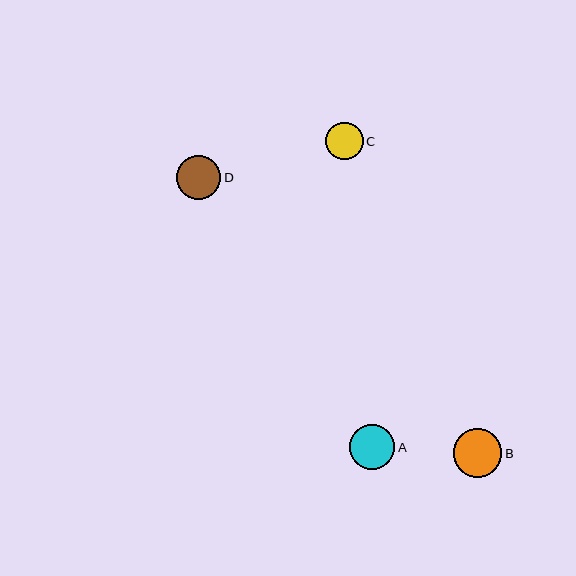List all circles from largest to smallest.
From largest to smallest: B, A, D, C.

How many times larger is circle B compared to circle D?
Circle B is approximately 1.1 times the size of circle D.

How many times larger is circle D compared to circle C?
Circle D is approximately 1.2 times the size of circle C.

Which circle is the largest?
Circle B is the largest with a size of approximately 48 pixels.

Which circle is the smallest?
Circle C is the smallest with a size of approximately 38 pixels.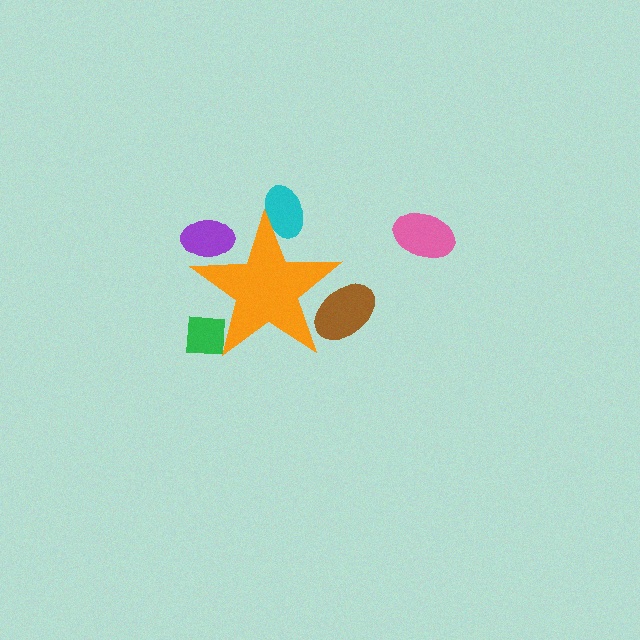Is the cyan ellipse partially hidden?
Yes, the cyan ellipse is partially hidden behind the orange star.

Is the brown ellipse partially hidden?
Yes, the brown ellipse is partially hidden behind the orange star.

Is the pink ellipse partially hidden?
No, the pink ellipse is fully visible.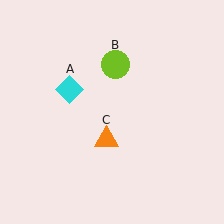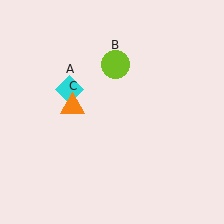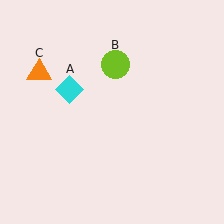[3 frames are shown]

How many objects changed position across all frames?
1 object changed position: orange triangle (object C).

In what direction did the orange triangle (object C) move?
The orange triangle (object C) moved up and to the left.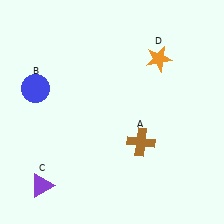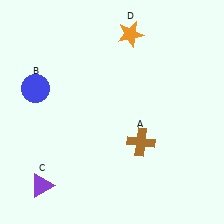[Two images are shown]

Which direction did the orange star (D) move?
The orange star (D) moved left.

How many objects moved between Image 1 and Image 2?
1 object moved between the two images.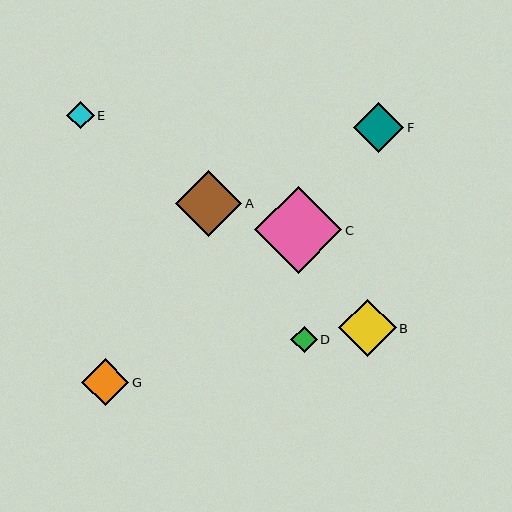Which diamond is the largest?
Diamond C is the largest with a size of approximately 87 pixels.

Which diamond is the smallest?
Diamond D is the smallest with a size of approximately 26 pixels.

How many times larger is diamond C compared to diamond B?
Diamond C is approximately 1.5 times the size of diamond B.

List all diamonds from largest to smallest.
From largest to smallest: C, A, B, F, G, E, D.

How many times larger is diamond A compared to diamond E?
Diamond A is approximately 2.4 times the size of diamond E.